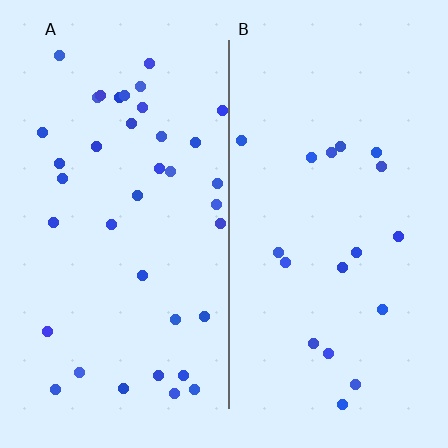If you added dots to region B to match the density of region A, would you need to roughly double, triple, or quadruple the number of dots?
Approximately double.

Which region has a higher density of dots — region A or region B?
A (the left).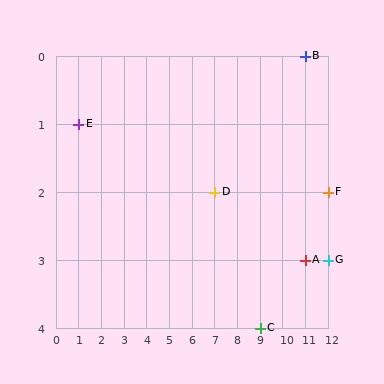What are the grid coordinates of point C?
Point C is at grid coordinates (9, 4).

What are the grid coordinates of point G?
Point G is at grid coordinates (12, 3).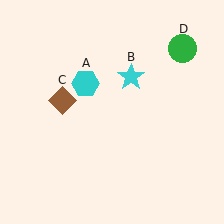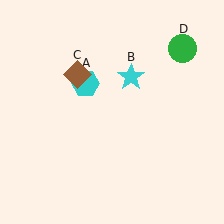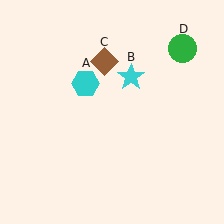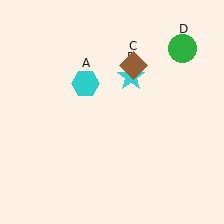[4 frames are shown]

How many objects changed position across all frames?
1 object changed position: brown diamond (object C).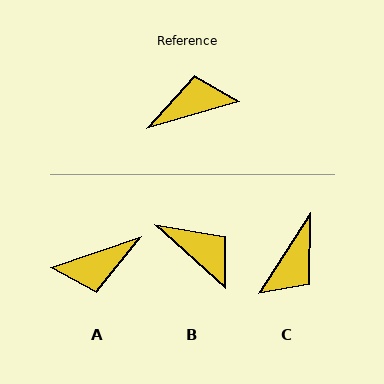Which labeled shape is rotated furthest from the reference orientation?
A, about 177 degrees away.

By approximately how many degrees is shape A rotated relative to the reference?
Approximately 177 degrees clockwise.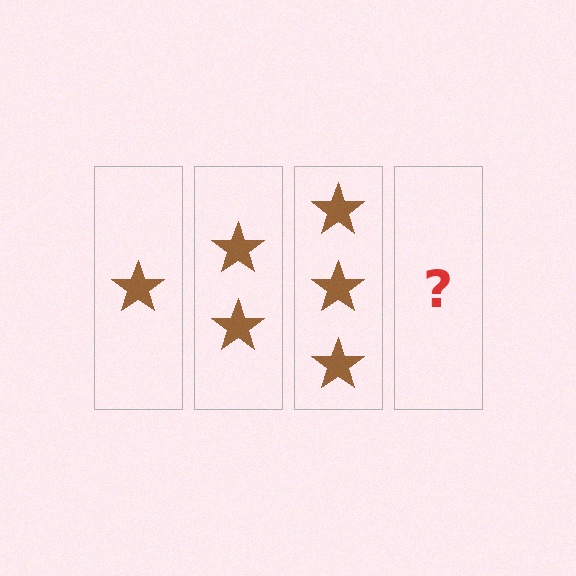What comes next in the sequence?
The next element should be 4 stars.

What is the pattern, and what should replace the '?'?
The pattern is that each step adds one more star. The '?' should be 4 stars.